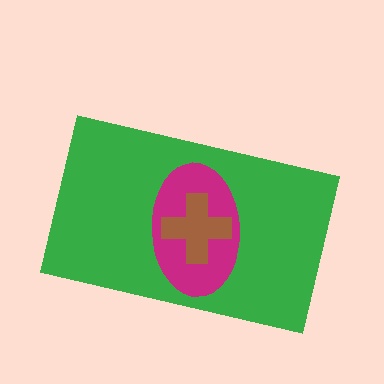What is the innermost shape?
The brown cross.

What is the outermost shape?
The green rectangle.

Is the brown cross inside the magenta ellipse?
Yes.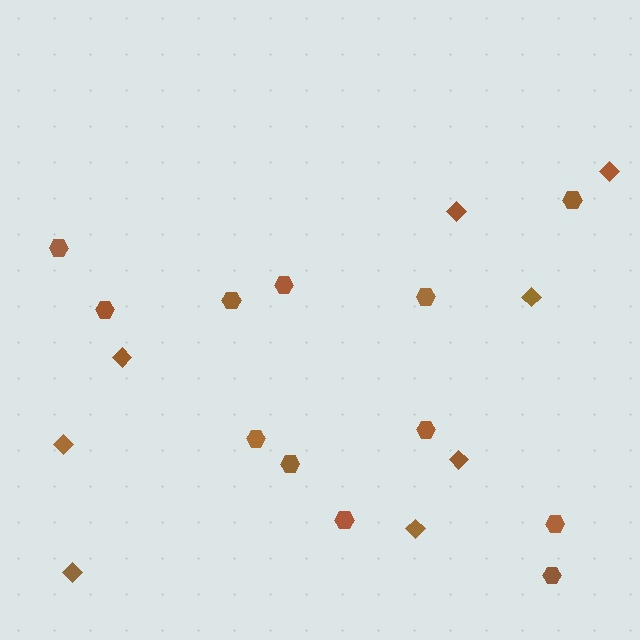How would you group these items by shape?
There are 2 groups: one group of diamonds (8) and one group of hexagons (12).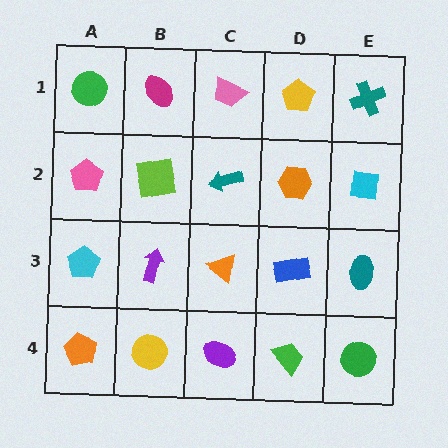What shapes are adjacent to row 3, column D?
An orange hexagon (row 2, column D), a green trapezoid (row 4, column D), an orange triangle (row 3, column C), a teal ellipse (row 3, column E).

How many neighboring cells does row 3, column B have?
4.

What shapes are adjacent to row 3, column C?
A teal arrow (row 2, column C), a purple ellipse (row 4, column C), a purple arrow (row 3, column B), a blue rectangle (row 3, column D).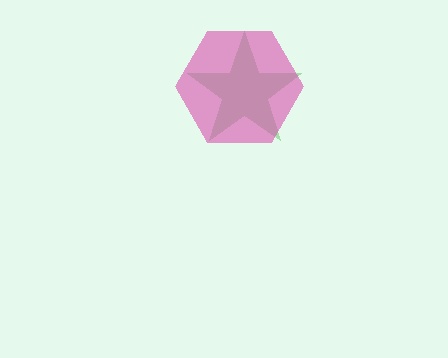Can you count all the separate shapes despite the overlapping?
Yes, there are 2 separate shapes.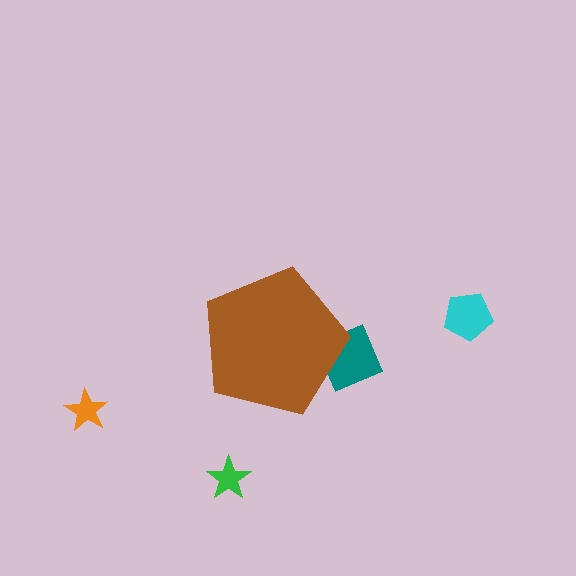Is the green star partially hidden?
No, the green star is fully visible.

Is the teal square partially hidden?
Yes, the teal square is partially hidden behind the brown pentagon.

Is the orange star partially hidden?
No, the orange star is fully visible.